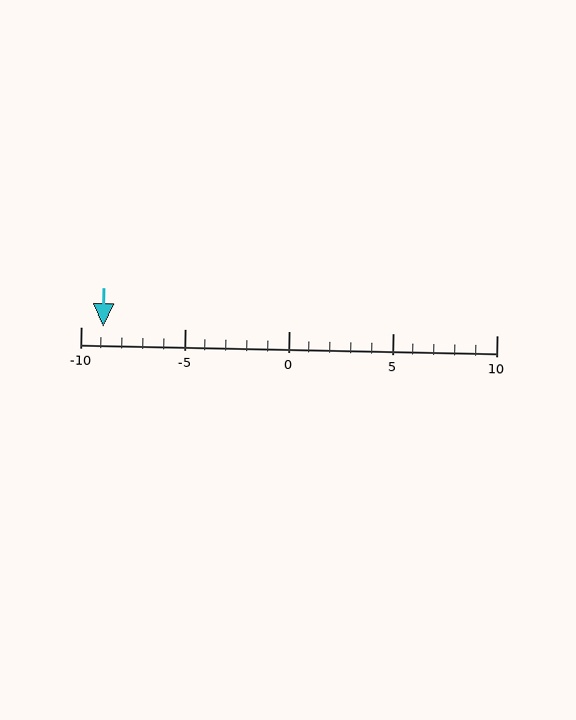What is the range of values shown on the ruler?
The ruler shows values from -10 to 10.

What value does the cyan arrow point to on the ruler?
The cyan arrow points to approximately -9.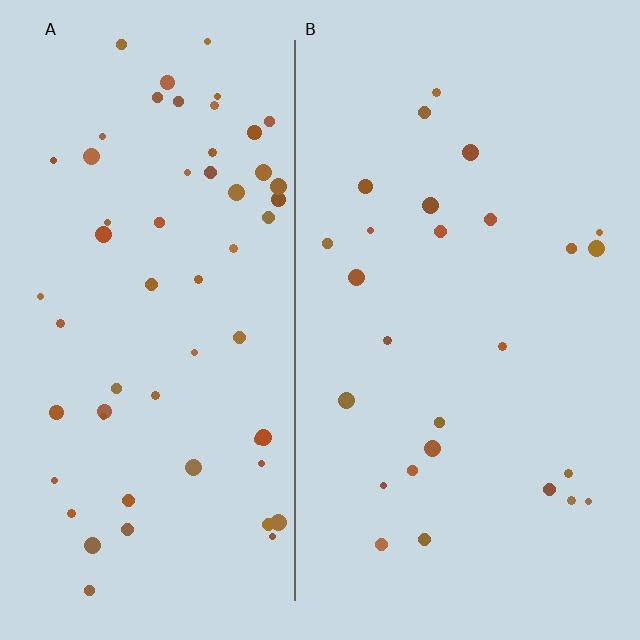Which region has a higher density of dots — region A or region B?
A (the left).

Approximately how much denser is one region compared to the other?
Approximately 2.2× — region A over region B.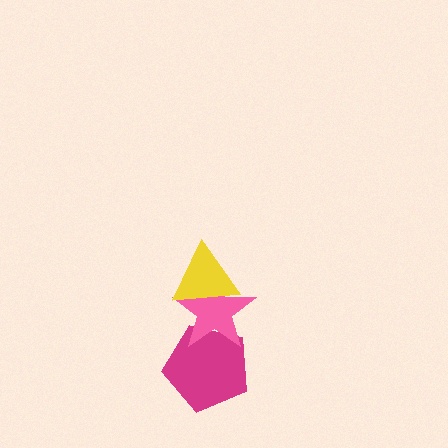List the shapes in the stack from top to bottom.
From top to bottom: the yellow triangle, the pink star, the magenta pentagon.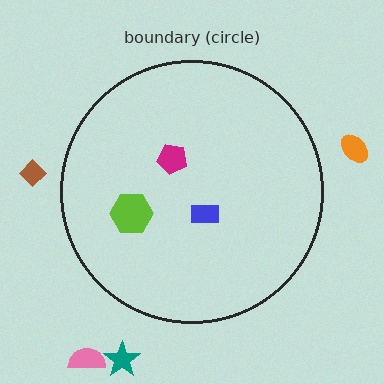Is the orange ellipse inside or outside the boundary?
Outside.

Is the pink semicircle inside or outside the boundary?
Outside.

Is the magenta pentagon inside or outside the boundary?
Inside.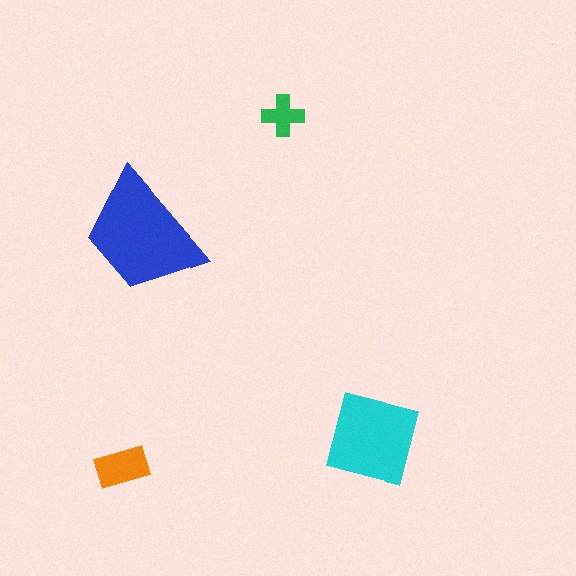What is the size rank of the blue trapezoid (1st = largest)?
1st.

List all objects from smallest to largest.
The green cross, the orange rectangle, the cyan square, the blue trapezoid.